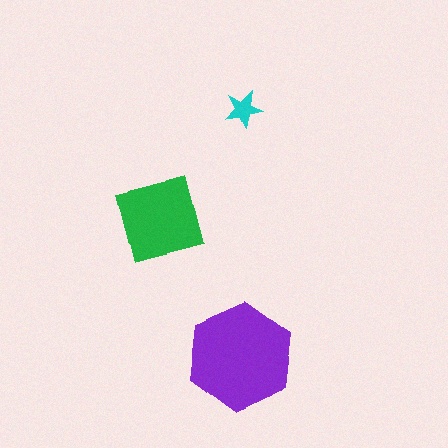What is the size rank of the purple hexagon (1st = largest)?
1st.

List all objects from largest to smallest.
The purple hexagon, the green square, the cyan star.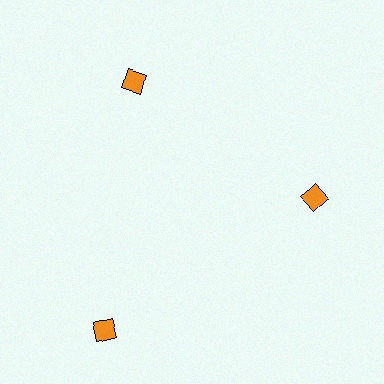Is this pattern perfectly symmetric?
No. The 3 orange diamonds are arranged in a ring, but one element near the 7 o'clock position is pushed outward from the center, breaking the 3-fold rotational symmetry.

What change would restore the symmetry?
The symmetry would be restored by moving it inward, back onto the ring so that all 3 diamonds sit at equal angles and equal distance from the center.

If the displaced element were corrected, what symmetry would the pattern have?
It would have 3-fold rotational symmetry — the pattern would map onto itself every 120 degrees.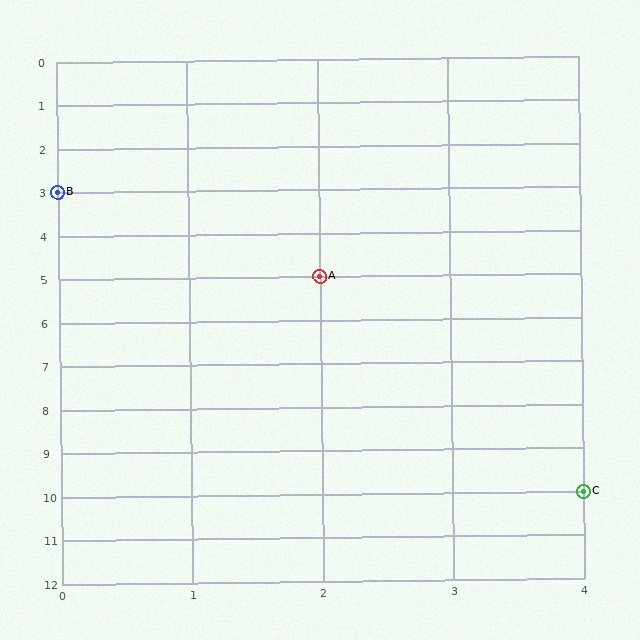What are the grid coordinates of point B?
Point B is at grid coordinates (0, 3).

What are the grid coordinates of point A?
Point A is at grid coordinates (2, 5).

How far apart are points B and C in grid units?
Points B and C are 4 columns and 7 rows apart (about 8.1 grid units diagonally).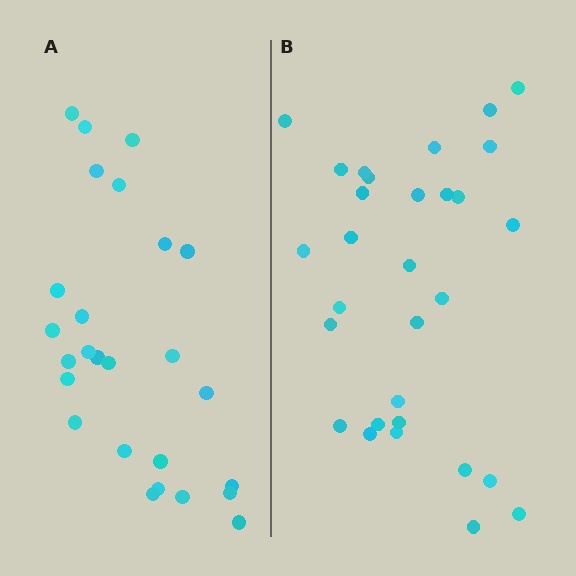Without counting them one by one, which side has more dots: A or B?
Region B (the right region) has more dots.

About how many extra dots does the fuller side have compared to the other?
Region B has about 4 more dots than region A.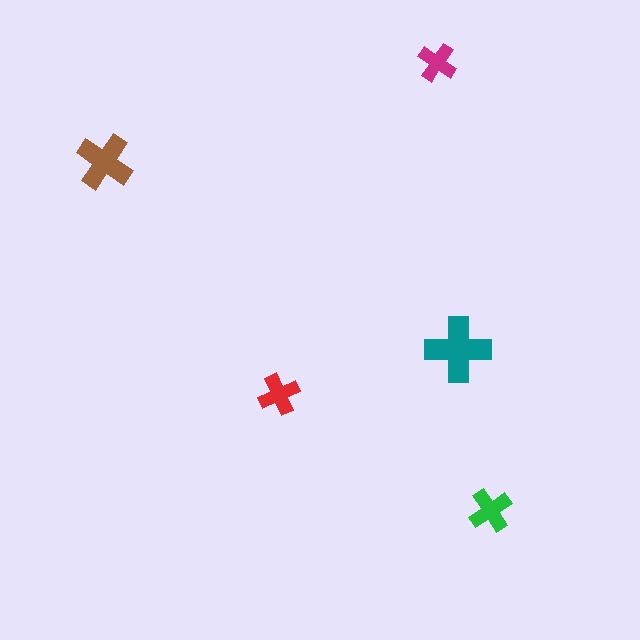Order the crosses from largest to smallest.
the teal one, the brown one, the green one, the red one, the magenta one.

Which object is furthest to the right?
The green cross is rightmost.